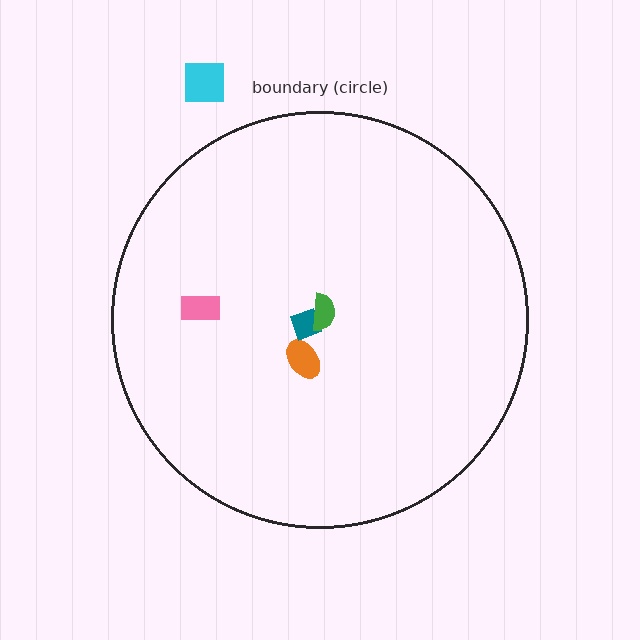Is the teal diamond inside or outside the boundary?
Inside.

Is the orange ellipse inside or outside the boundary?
Inside.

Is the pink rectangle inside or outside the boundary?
Inside.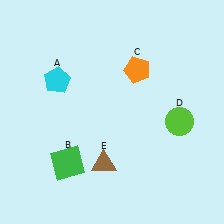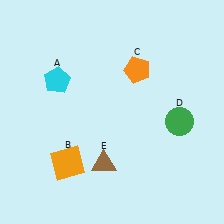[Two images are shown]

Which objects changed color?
B changed from green to orange. D changed from lime to green.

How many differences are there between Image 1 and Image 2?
There are 2 differences between the two images.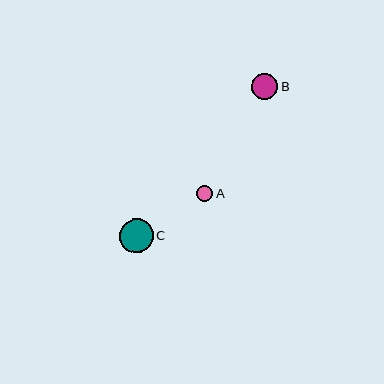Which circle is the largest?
Circle C is the largest with a size of approximately 33 pixels.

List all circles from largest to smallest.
From largest to smallest: C, B, A.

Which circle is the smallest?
Circle A is the smallest with a size of approximately 16 pixels.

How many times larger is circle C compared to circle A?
Circle C is approximately 2.0 times the size of circle A.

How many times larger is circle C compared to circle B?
Circle C is approximately 1.3 times the size of circle B.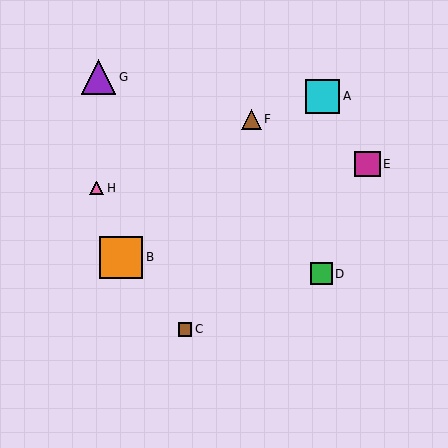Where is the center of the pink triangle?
The center of the pink triangle is at (97, 188).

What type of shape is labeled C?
Shape C is a brown square.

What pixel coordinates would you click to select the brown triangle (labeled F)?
Click at (251, 119) to select the brown triangle F.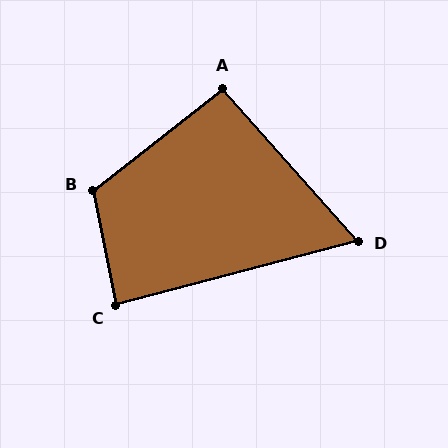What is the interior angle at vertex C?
Approximately 87 degrees (approximately right).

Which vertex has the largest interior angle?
B, at approximately 117 degrees.